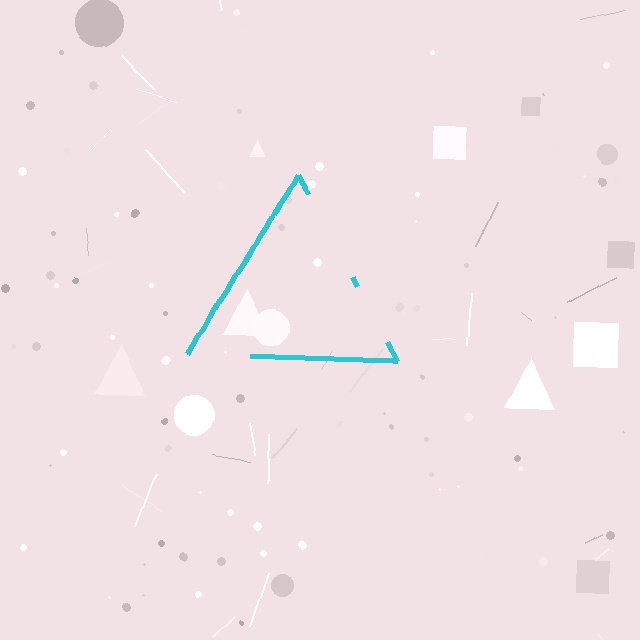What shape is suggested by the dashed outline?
The dashed outline suggests a triangle.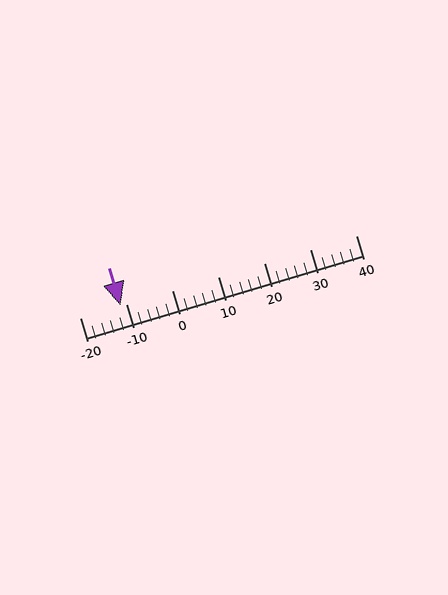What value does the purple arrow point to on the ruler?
The purple arrow points to approximately -11.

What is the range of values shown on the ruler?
The ruler shows values from -20 to 40.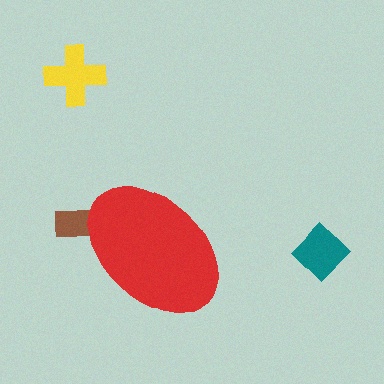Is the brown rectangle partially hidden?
Yes, the brown rectangle is partially hidden behind the red ellipse.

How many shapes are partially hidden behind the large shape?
1 shape is partially hidden.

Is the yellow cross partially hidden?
No, the yellow cross is fully visible.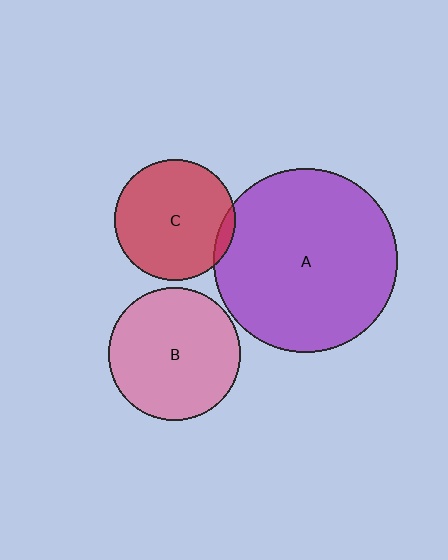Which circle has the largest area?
Circle A (purple).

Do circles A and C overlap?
Yes.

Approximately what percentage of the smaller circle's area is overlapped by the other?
Approximately 5%.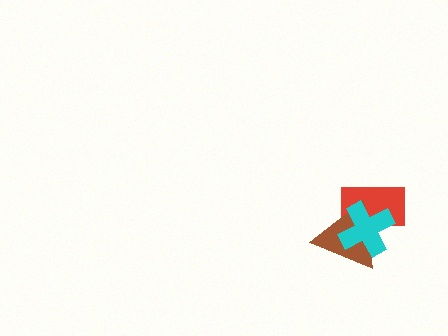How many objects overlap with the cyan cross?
2 objects overlap with the cyan cross.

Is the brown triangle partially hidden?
Yes, it is partially covered by another shape.